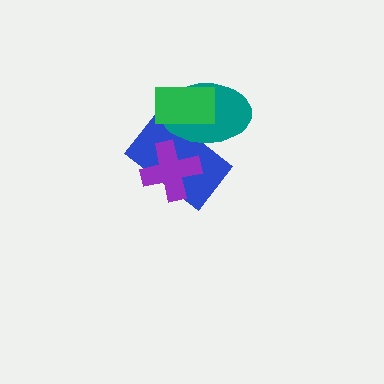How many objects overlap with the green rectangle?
2 objects overlap with the green rectangle.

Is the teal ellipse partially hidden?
Yes, it is partially covered by another shape.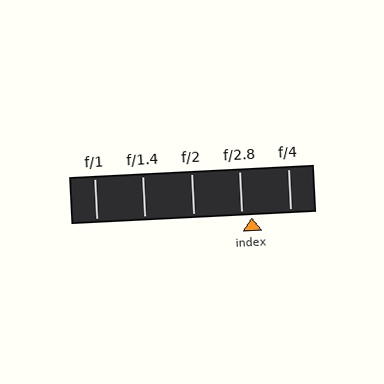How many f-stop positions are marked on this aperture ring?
There are 5 f-stop positions marked.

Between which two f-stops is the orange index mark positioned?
The index mark is between f/2.8 and f/4.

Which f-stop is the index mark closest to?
The index mark is closest to f/2.8.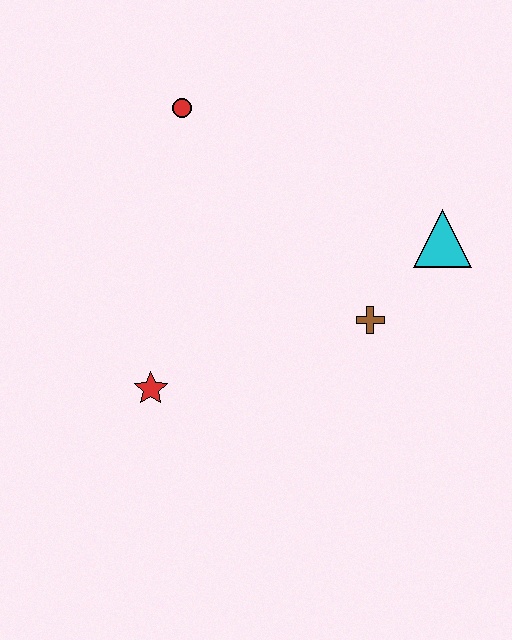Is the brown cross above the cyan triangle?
No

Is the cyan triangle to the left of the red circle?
No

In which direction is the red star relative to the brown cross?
The red star is to the left of the brown cross.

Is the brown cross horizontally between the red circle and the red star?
No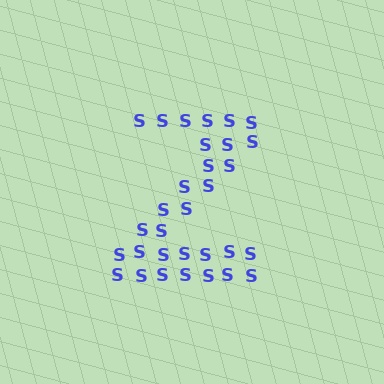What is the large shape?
The large shape is the letter Z.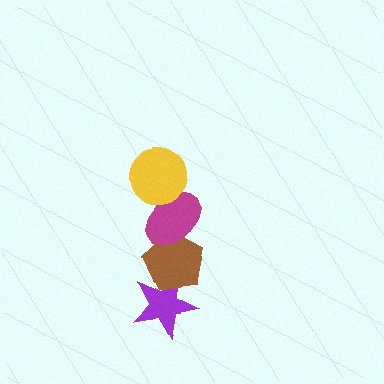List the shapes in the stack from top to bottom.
From top to bottom: the yellow circle, the magenta ellipse, the brown pentagon, the purple star.